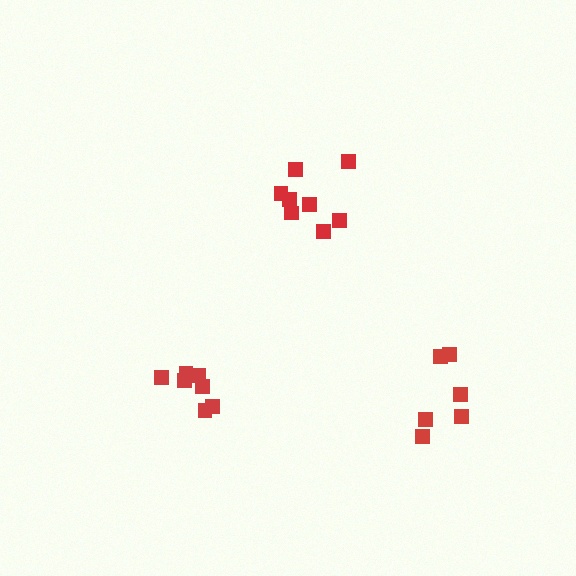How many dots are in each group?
Group 1: 6 dots, Group 2: 7 dots, Group 3: 8 dots (21 total).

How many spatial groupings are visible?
There are 3 spatial groupings.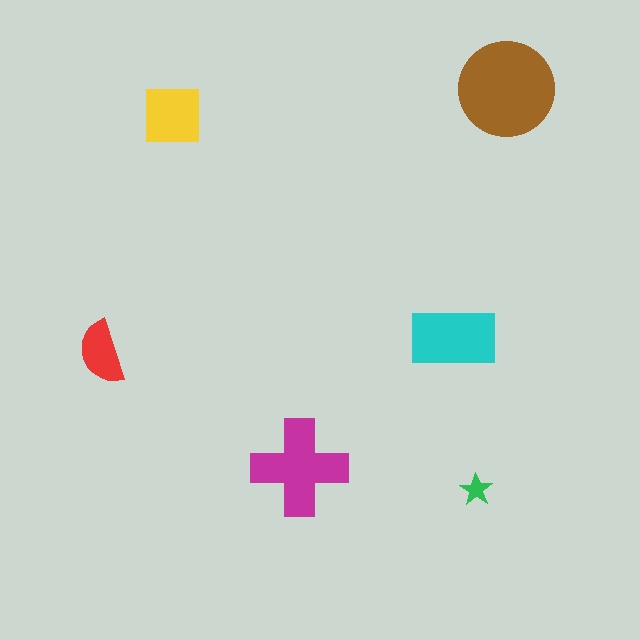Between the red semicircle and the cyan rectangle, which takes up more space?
The cyan rectangle.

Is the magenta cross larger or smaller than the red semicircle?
Larger.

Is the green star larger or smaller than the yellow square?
Smaller.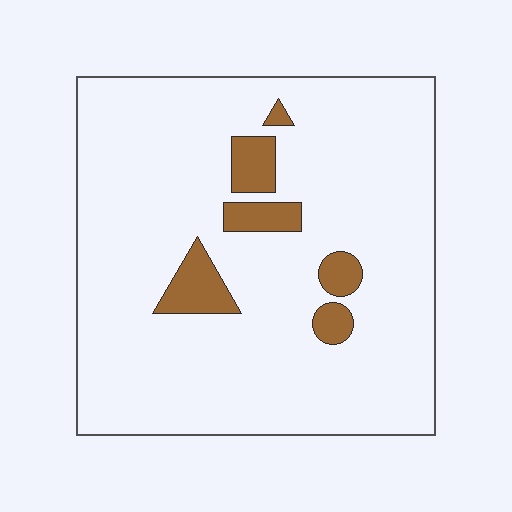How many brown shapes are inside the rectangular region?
6.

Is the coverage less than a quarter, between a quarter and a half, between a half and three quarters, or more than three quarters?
Less than a quarter.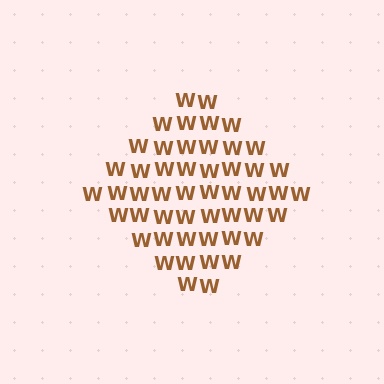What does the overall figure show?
The overall figure shows a diamond.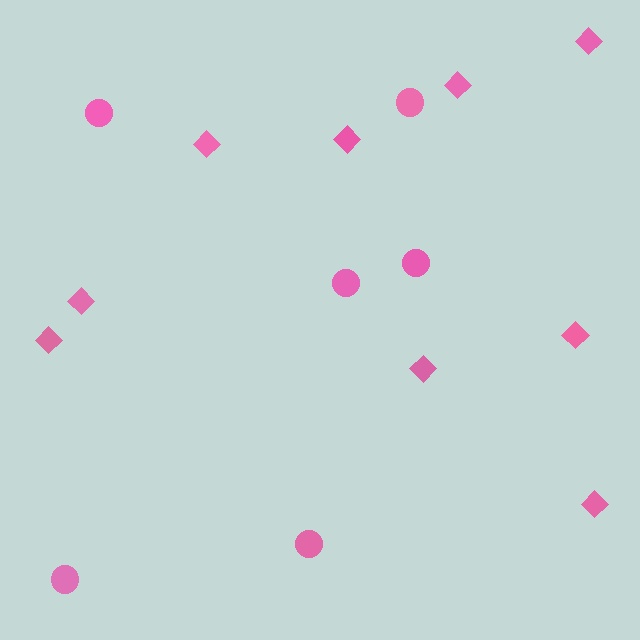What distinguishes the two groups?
There are 2 groups: one group of circles (6) and one group of diamonds (9).